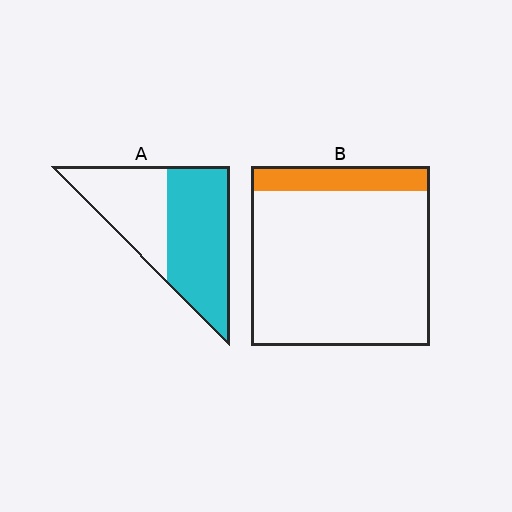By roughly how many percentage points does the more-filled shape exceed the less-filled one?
By roughly 45 percentage points (A over B).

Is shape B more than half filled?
No.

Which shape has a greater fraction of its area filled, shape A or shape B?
Shape A.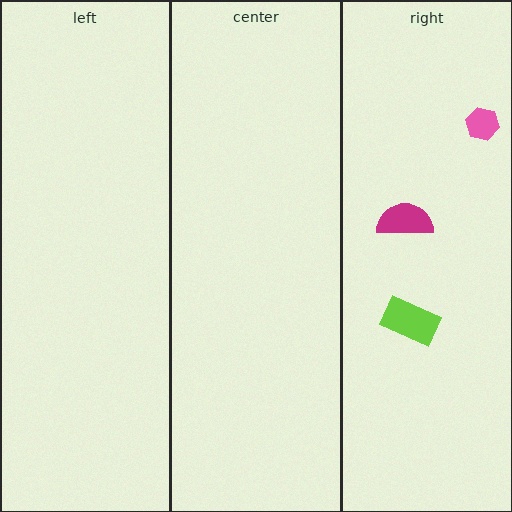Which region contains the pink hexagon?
The right region.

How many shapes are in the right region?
3.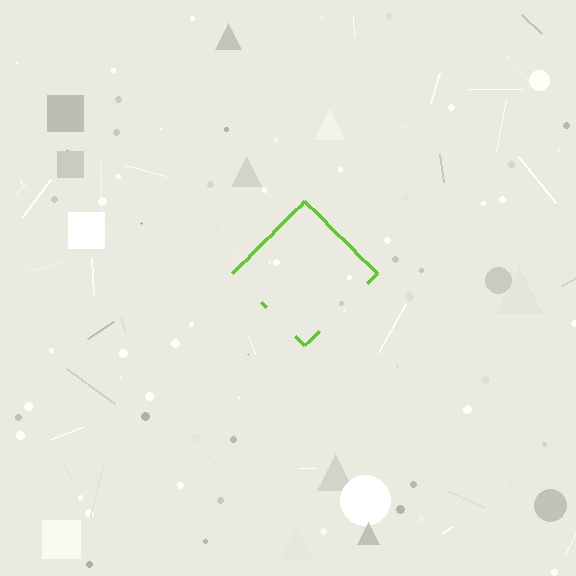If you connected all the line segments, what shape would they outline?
They would outline a diamond.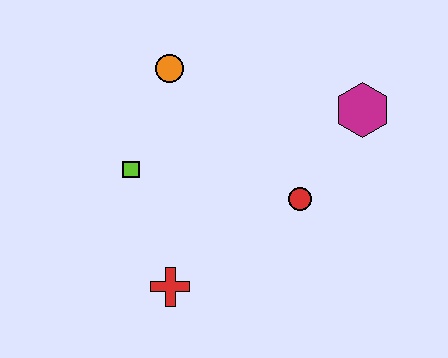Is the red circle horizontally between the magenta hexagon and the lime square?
Yes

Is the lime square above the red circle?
Yes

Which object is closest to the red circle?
The magenta hexagon is closest to the red circle.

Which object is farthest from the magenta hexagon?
The red cross is farthest from the magenta hexagon.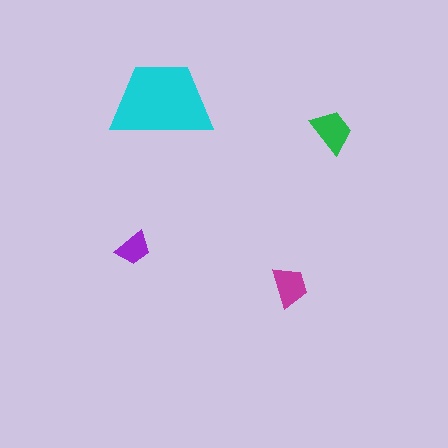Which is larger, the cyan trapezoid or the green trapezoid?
The cyan one.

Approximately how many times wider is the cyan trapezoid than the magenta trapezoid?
About 2.5 times wider.